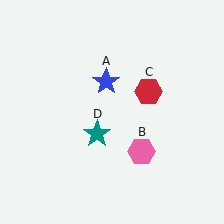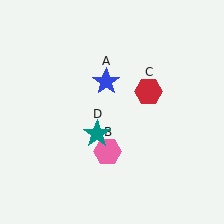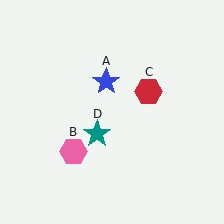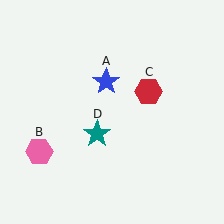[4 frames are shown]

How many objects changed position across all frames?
1 object changed position: pink hexagon (object B).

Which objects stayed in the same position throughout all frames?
Blue star (object A) and red hexagon (object C) and teal star (object D) remained stationary.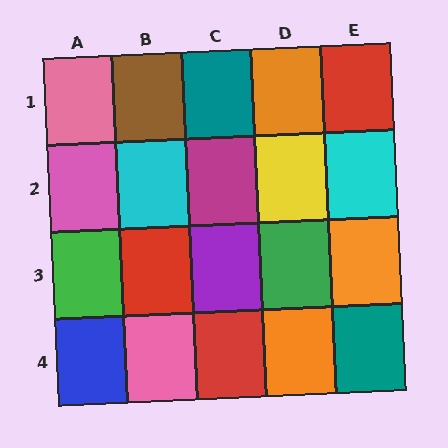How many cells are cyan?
2 cells are cyan.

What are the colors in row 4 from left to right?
Blue, pink, red, orange, teal.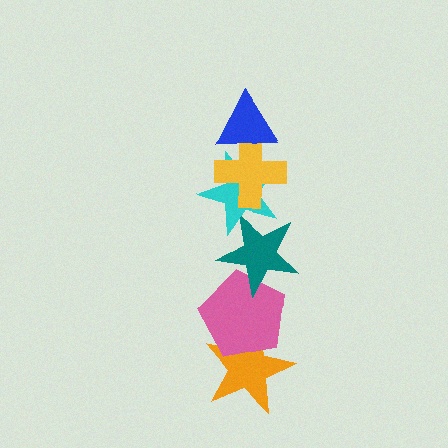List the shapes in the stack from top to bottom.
From top to bottom: the blue triangle, the yellow cross, the cyan star, the teal star, the pink pentagon, the orange star.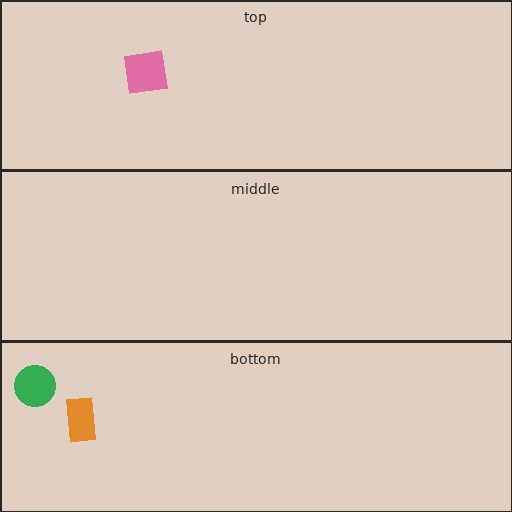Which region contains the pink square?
The top region.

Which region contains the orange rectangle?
The bottom region.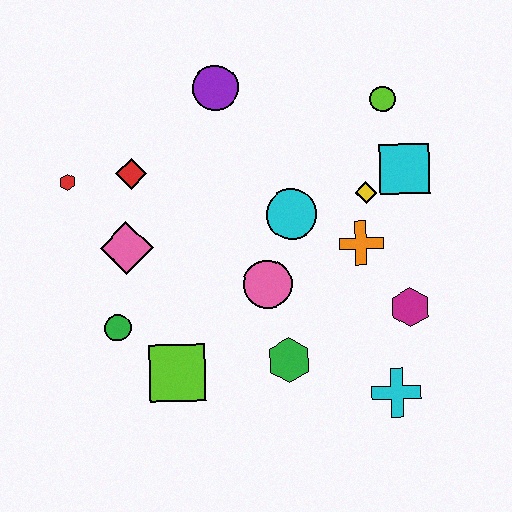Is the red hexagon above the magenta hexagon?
Yes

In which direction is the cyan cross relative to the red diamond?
The cyan cross is to the right of the red diamond.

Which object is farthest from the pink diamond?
The cyan cross is farthest from the pink diamond.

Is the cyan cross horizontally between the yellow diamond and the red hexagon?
No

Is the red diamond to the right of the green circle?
Yes